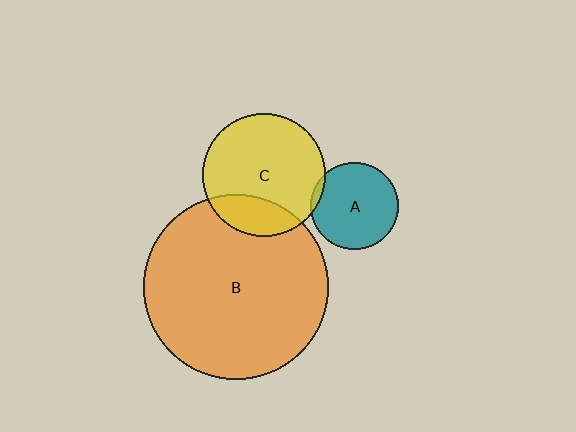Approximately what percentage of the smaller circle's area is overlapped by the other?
Approximately 20%.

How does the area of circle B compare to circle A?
Approximately 4.4 times.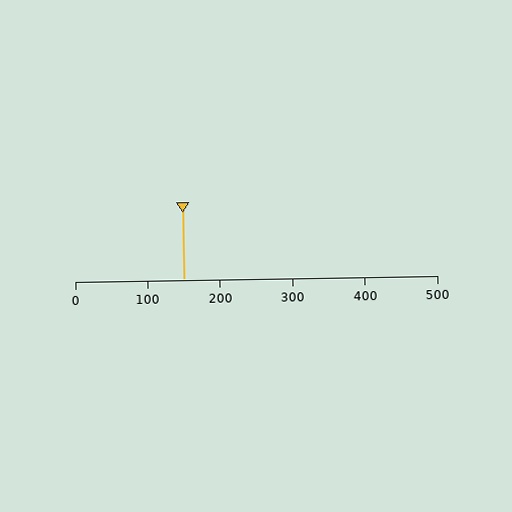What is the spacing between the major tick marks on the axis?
The major ticks are spaced 100 apart.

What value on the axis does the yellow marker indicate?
The marker indicates approximately 150.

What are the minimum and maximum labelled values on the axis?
The axis runs from 0 to 500.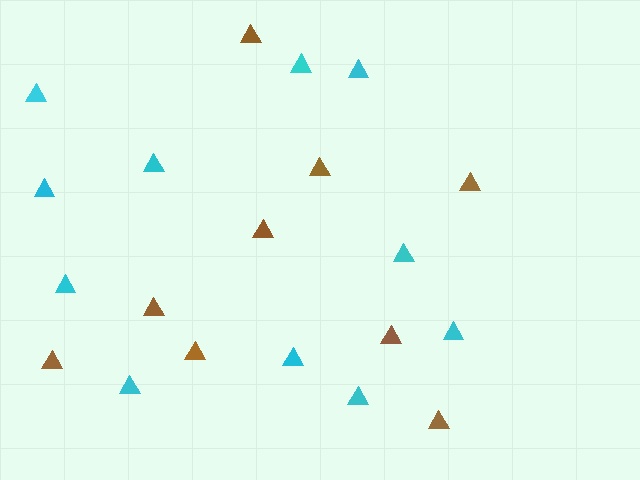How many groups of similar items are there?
There are 2 groups: one group of cyan triangles (11) and one group of brown triangles (9).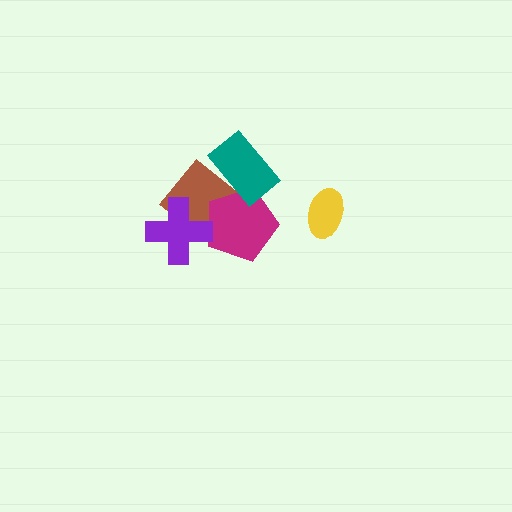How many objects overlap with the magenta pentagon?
3 objects overlap with the magenta pentagon.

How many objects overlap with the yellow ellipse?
0 objects overlap with the yellow ellipse.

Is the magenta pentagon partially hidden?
Yes, it is partially covered by another shape.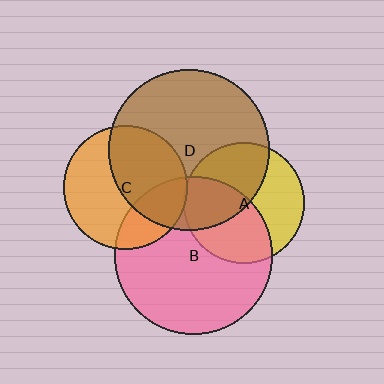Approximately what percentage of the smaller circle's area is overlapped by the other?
Approximately 25%.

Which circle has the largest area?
Circle D (brown).